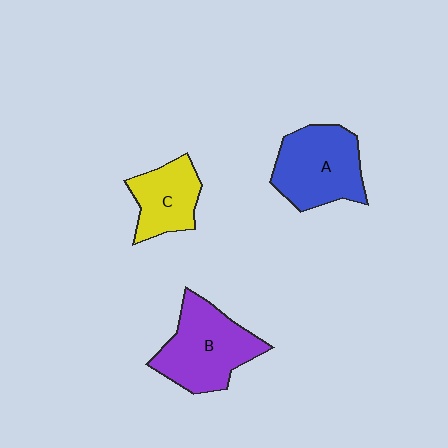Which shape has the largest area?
Shape B (purple).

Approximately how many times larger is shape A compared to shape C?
Approximately 1.5 times.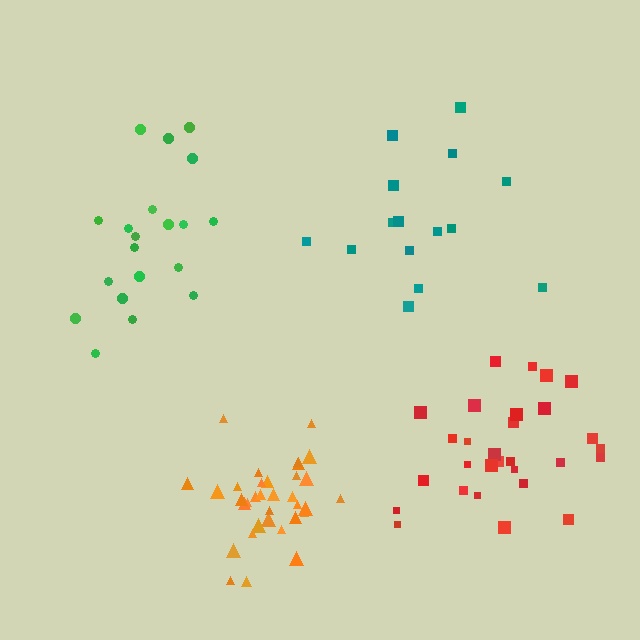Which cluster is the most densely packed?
Orange.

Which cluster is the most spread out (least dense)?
Teal.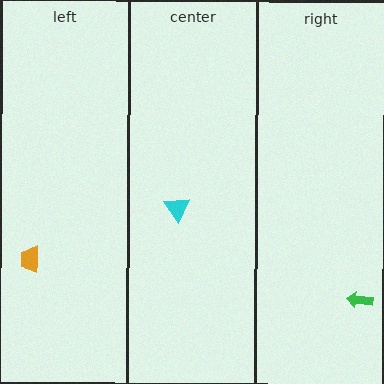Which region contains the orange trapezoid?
The left region.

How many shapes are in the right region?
1.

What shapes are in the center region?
The cyan triangle.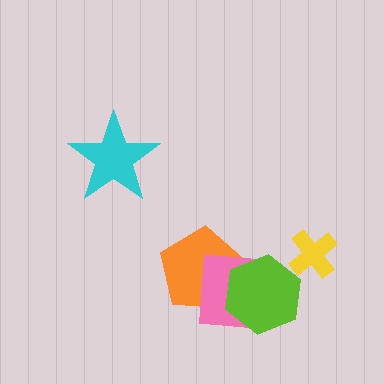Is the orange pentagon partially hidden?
Yes, it is partially covered by another shape.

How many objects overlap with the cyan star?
0 objects overlap with the cyan star.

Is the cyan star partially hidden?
No, no other shape covers it.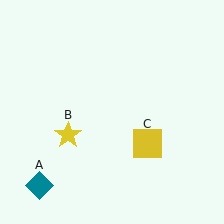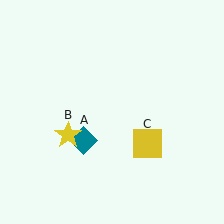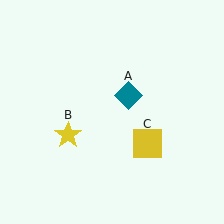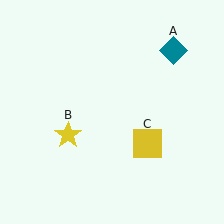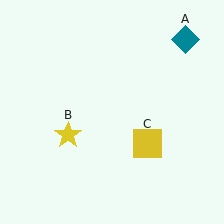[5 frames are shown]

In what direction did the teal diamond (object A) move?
The teal diamond (object A) moved up and to the right.